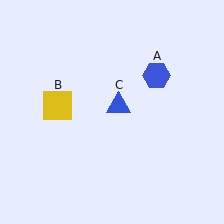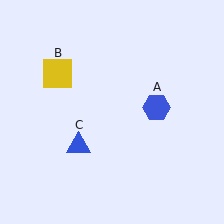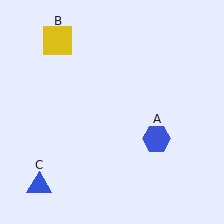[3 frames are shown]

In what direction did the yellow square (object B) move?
The yellow square (object B) moved up.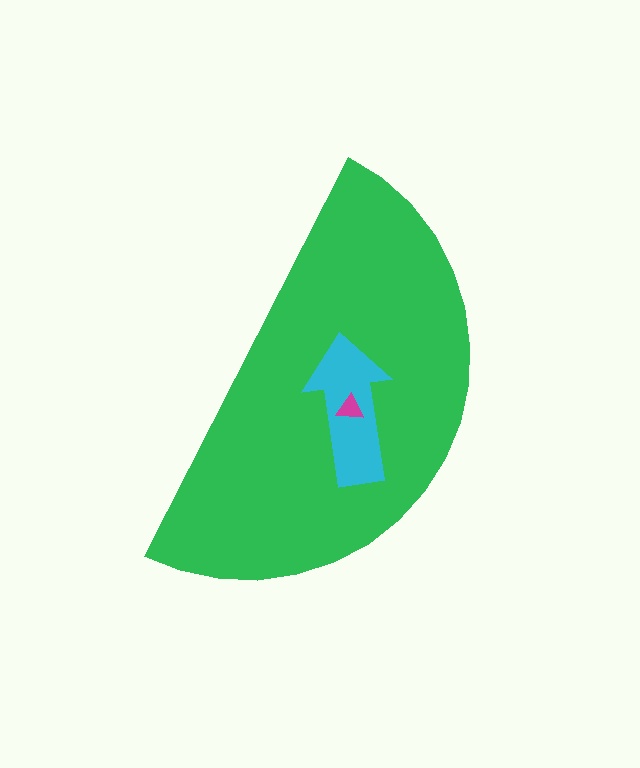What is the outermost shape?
The green semicircle.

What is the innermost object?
The magenta triangle.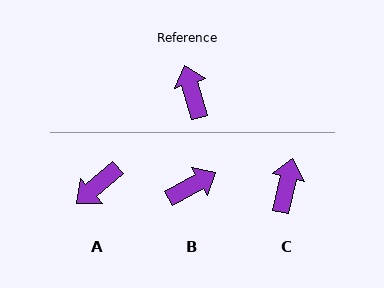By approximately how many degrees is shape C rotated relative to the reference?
Approximately 30 degrees clockwise.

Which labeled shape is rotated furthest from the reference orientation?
A, about 115 degrees away.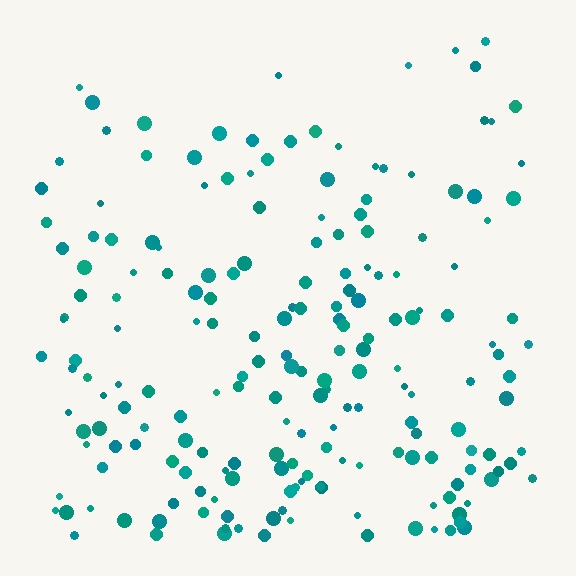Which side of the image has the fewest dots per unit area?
The top.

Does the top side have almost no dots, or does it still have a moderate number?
Still a moderate number, just noticeably fewer than the bottom.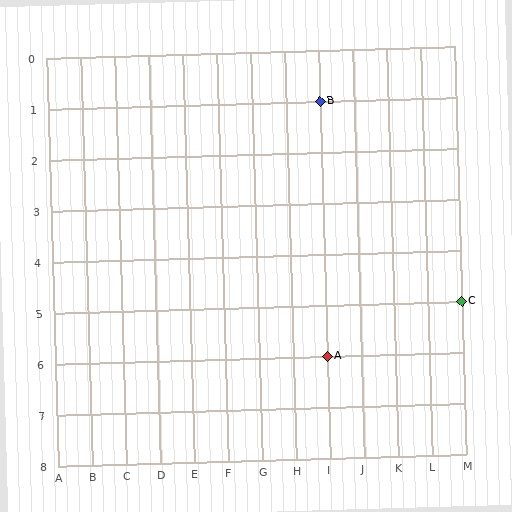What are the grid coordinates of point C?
Point C is at grid coordinates (M, 5).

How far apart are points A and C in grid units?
Points A and C are 4 columns and 1 row apart (about 4.1 grid units diagonally).